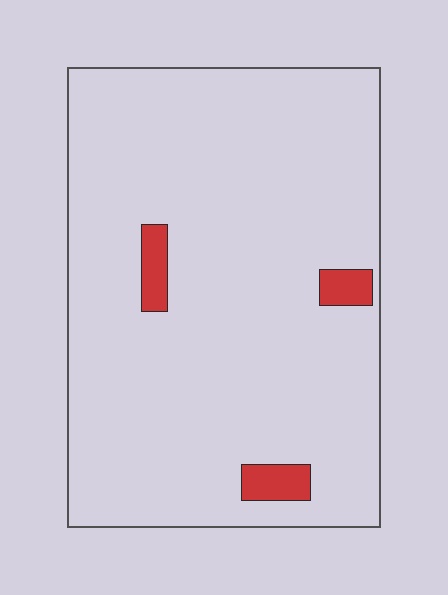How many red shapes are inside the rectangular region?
3.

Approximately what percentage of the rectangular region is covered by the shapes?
Approximately 5%.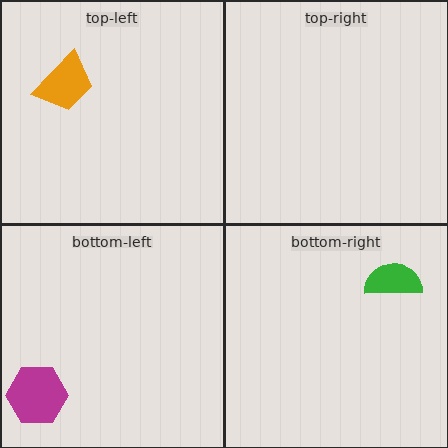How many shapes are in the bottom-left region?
1.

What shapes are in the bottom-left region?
The magenta hexagon.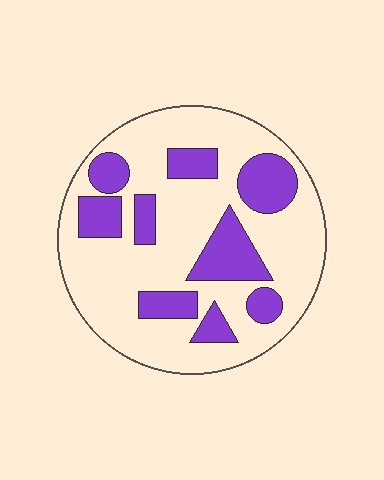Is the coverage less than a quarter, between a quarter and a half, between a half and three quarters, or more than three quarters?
Between a quarter and a half.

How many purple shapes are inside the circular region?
9.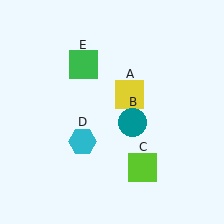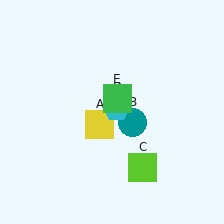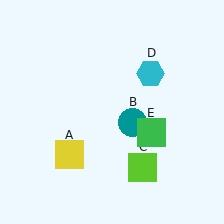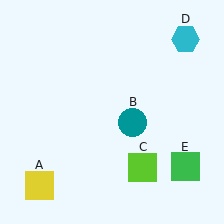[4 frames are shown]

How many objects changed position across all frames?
3 objects changed position: yellow square (object A), cyan hexagon (object D), green square (object E).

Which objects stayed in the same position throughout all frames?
Teal circle (object B) and lime square (object C) remained stationary.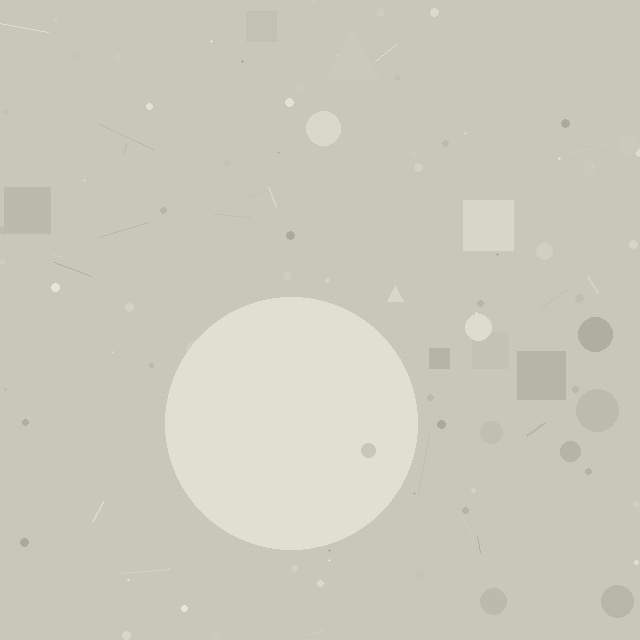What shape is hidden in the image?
A circle is hidden in the image.